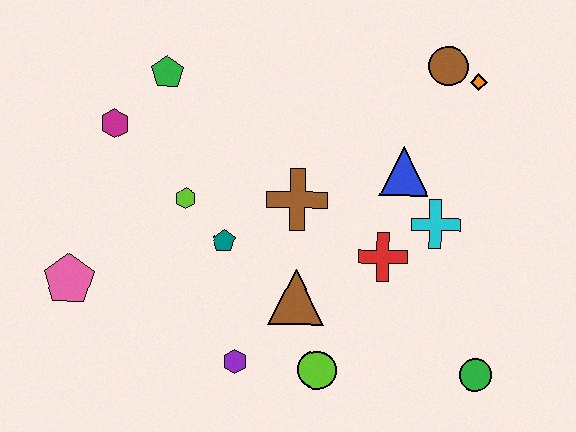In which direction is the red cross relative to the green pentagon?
The red cross is to the right of the green pentagon.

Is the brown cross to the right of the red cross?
No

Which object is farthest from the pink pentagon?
The orange diamond is farthest from the pink pentagon.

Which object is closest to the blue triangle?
The cyan cross is closest to the blue triangle.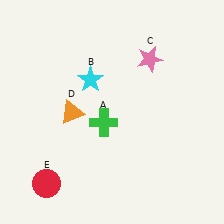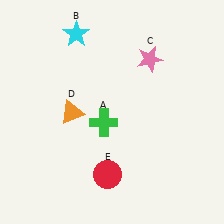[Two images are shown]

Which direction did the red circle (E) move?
The red circle (E) moved right.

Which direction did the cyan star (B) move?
The cyan star (B) moved up.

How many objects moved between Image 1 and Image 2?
2 objects moved between the two images.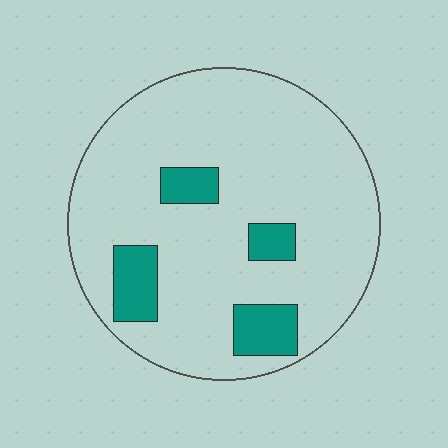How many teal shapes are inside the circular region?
4.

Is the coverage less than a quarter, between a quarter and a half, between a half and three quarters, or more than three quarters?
Less than a quarter.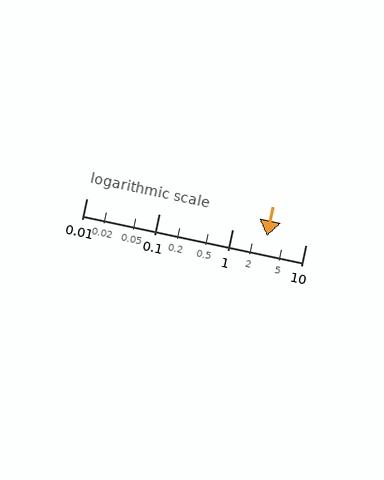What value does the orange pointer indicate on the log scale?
The pointer indicates approximately 3.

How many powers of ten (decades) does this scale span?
The scale spans 3 decades, from 0.01 to 10.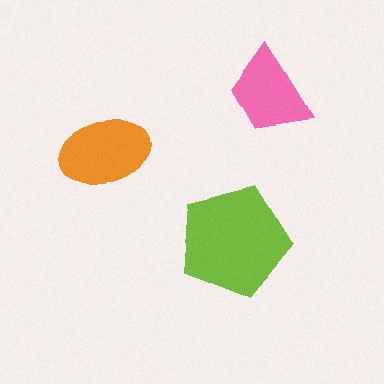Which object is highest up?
The pink trapezoid is topmost.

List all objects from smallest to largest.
The pink trapezoid, the orange ellipse, the lime pentagon.